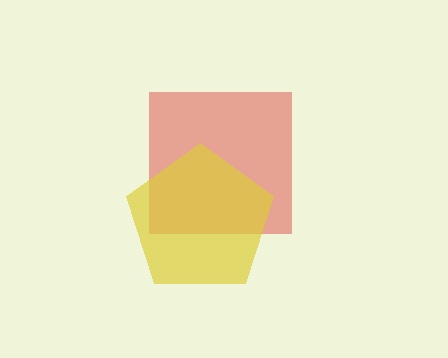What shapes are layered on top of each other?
The layered shapes are: a red square, a yellow pentagon.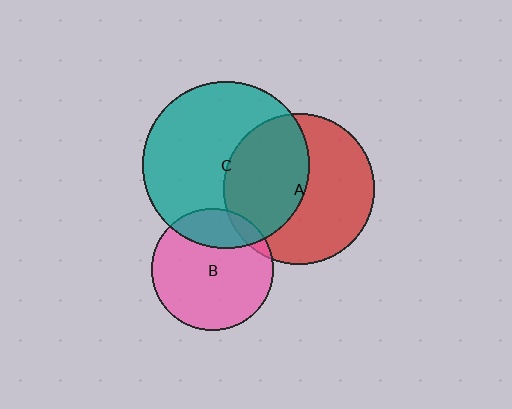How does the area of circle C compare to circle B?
Approximately 1.9 times.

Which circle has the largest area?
Circle C (teal).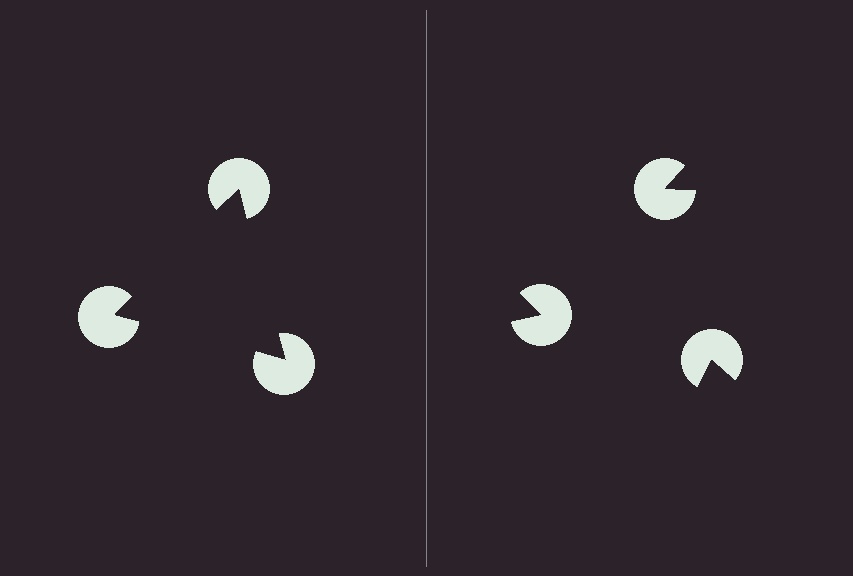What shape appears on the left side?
An illusory triangle.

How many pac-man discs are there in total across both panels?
6 — 3 on each side.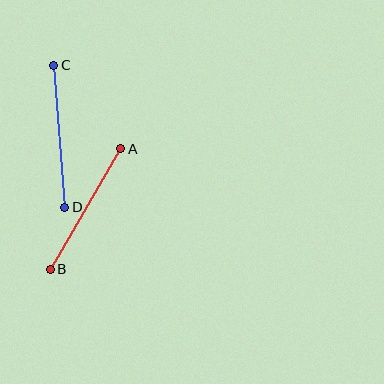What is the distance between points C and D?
The distance is approximately 142 pixels.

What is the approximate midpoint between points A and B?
The midpoint is at approximately (85, 209) pixels.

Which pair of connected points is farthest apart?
Points C and D are farthest apart.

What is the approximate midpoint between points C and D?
The midpoint is at approximately (59, 136) pixels.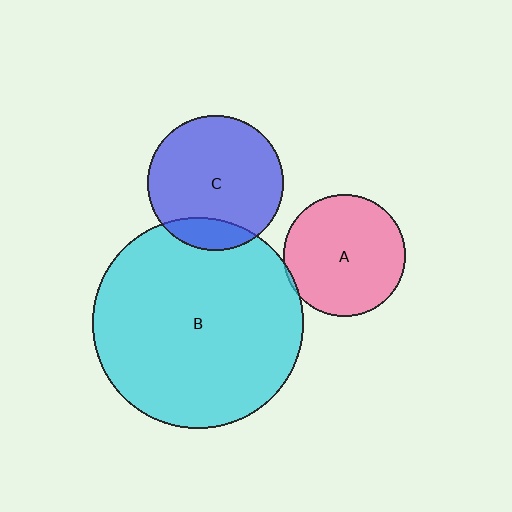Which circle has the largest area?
Circle B (cyan).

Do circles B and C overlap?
Yes.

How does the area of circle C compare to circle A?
Approximately 1.2 times.